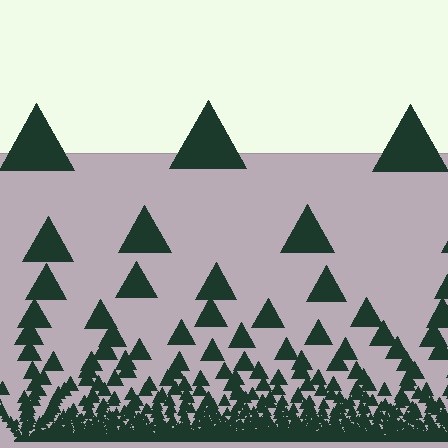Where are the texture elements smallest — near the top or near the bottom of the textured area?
Near the bottom.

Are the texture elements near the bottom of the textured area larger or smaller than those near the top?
Smaller. The gradient is inverted — elements near the bottom are smaller and denser.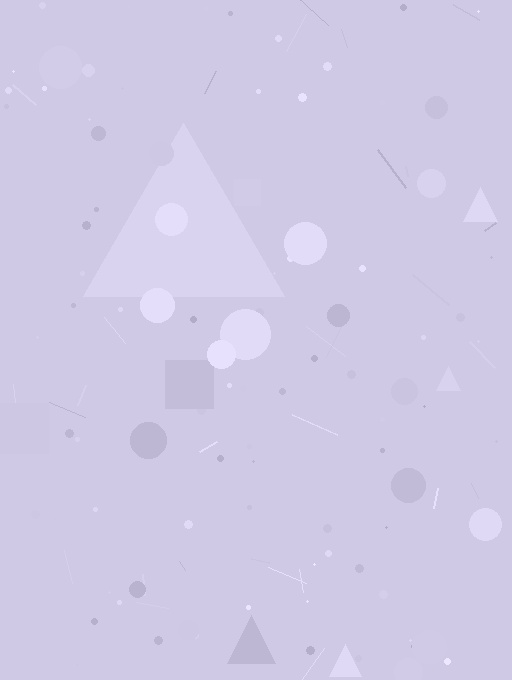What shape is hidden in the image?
A triangle is hidden in the image.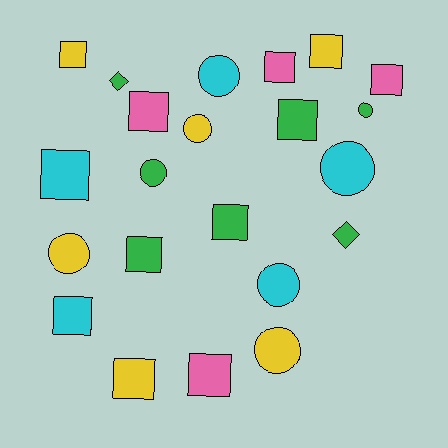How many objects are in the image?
There are 22 objects.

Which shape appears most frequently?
Square, with 12 objects.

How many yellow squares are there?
There are 3 yellow squares.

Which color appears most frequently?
Green, with 7 objects.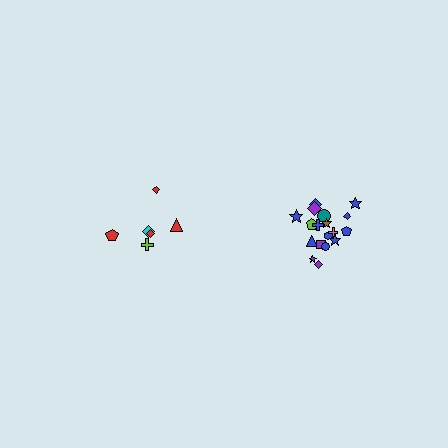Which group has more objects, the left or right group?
The right group.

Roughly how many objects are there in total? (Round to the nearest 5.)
Roughly 25 objects in total.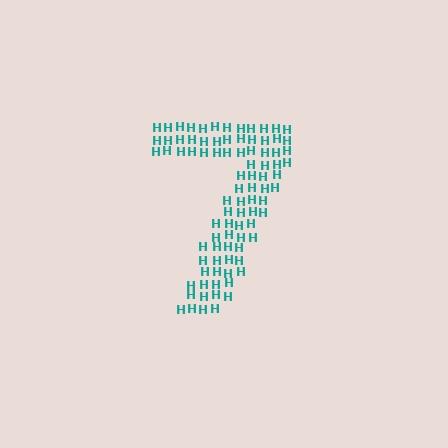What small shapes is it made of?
It is made of small letter H's.